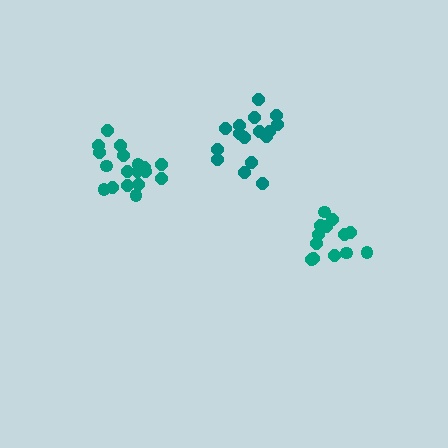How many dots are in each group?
Group 1: 13 dots, Group 2: 18 dots, Group 3: 16 dots (47 total).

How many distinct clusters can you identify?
There are 3 distinct clusters.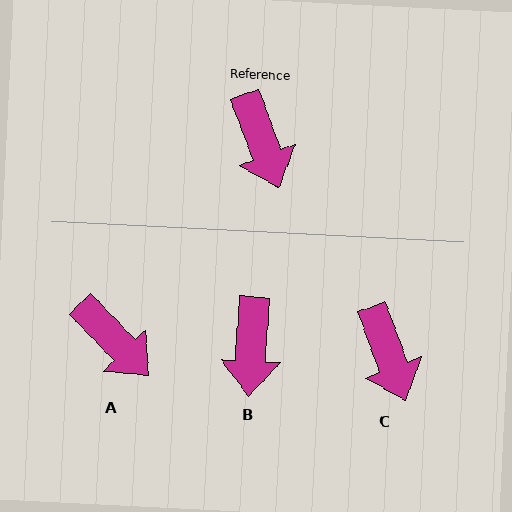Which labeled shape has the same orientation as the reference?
C.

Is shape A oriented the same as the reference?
No, it is off by about 24 degrees.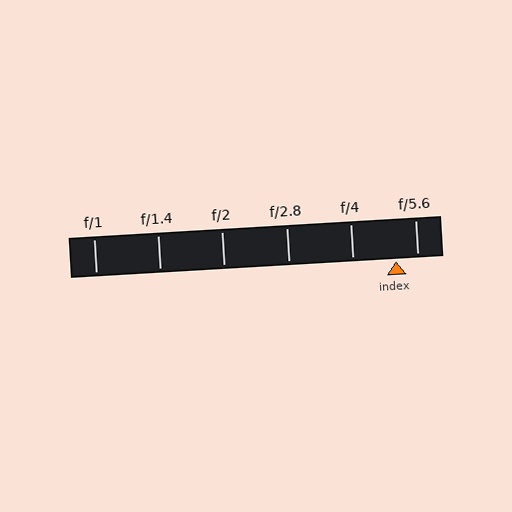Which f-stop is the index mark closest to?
The index mark is closest to f/5.6.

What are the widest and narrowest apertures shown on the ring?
The widest aperture shown is f/1 and the narrowest is f/5.6.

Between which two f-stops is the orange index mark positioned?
The index mark is between f/4 and f/5.6.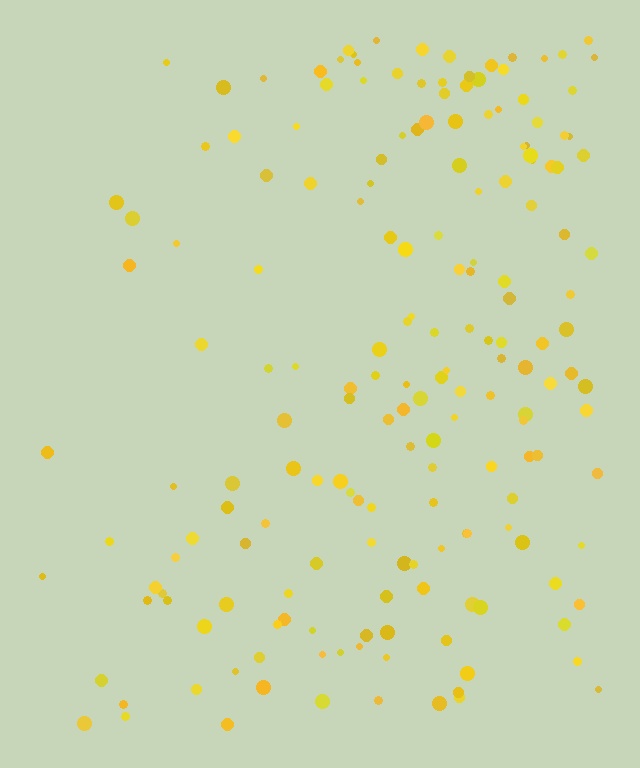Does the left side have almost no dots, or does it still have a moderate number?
Still a moderate number, just noticeably fewer than the right.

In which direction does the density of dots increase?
From left to right, with the right side densest.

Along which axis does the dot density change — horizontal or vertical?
Horizontal.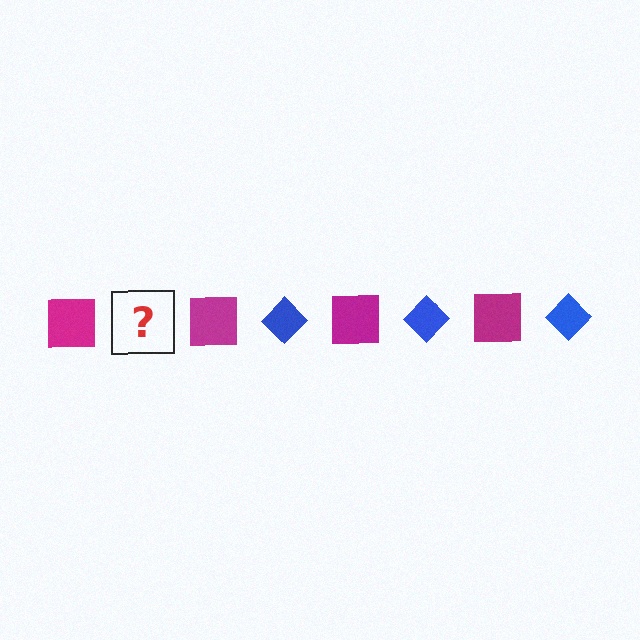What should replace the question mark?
The question mark should be replaced with a blue diamond.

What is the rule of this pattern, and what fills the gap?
The rule is that the pattern alternates between magenta square and blue diamond. The gap should be filled with a blue diamond.